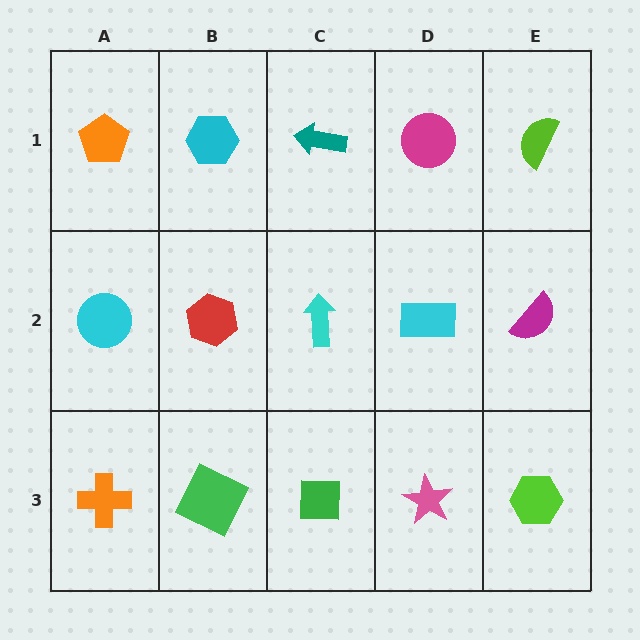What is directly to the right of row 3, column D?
A lime hexagon.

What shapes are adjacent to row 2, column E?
A lime semicircle (row 1, column E), a lime hexagon (row 3, column E), a cyan rectangle (row 2, column D).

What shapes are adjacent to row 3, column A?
A cyan circle (row 2, column A), a green square (row 3, column B).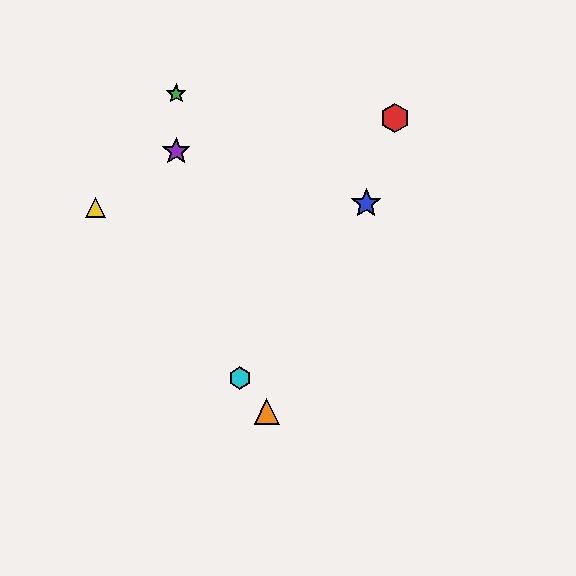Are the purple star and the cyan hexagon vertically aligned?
No, the purple star is at x≈176 and the cyan hexagon is at x≈240.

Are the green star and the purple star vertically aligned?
Yes, both are at x≈176.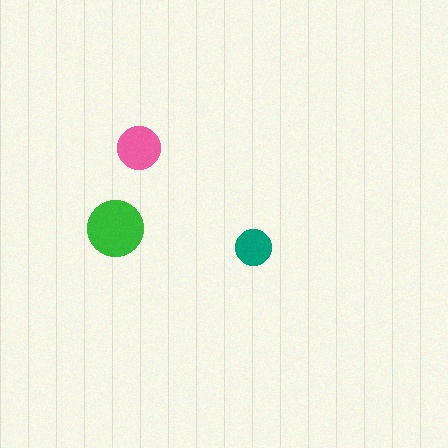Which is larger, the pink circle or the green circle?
The green one.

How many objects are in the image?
There are 3 objects in the image.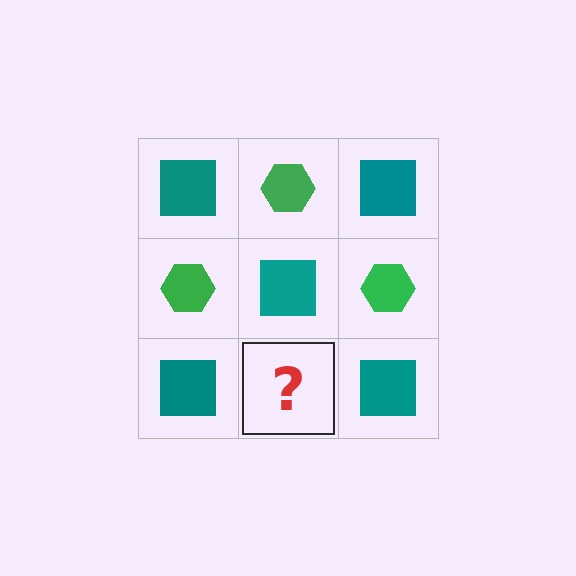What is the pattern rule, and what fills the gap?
The rule is that it alternates teal square and green hexagon in a checkerboard pattern. The gap should be filled with a green hexagon.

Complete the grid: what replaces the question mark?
The question mark should be replaced with a green hexagon.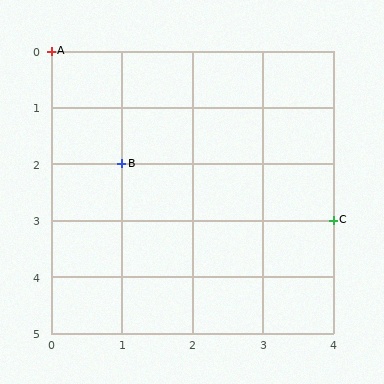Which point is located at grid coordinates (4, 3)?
Point C is at (4, 3).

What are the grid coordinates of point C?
Point C is at grid coordinates (4, 3).